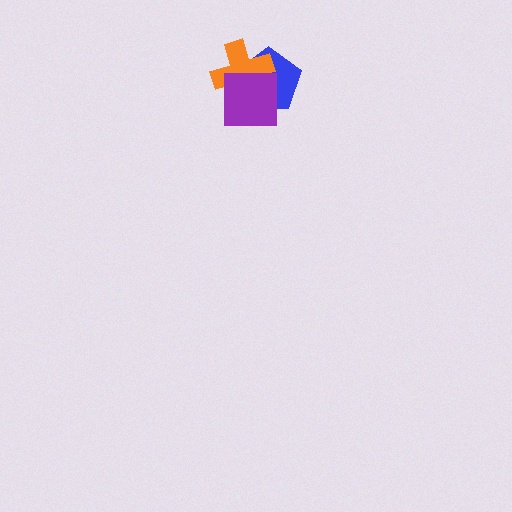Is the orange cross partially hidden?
Yes, it is partially covered by another shape.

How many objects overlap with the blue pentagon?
2 objects overlap with the blue pentagon.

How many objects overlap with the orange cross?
2 objects overlap with the orange cross.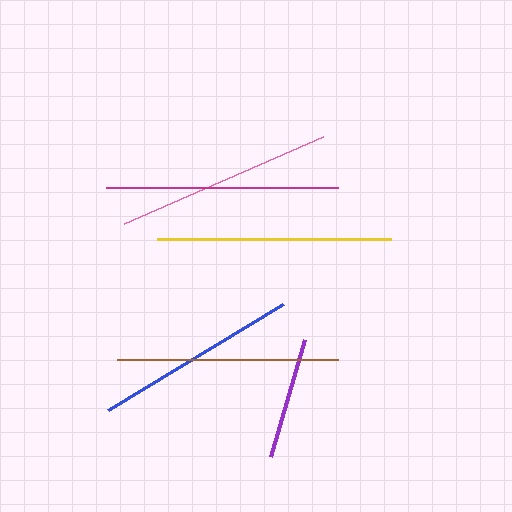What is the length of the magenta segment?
The magenta segment is approximately 232 pixels long.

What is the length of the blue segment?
The blue segment is approximately 204 pixels long.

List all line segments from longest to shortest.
From longest to shortest: yellow, magenta, brown, pink, blue, purple.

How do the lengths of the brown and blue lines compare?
The brown and blue lines are approximately the same length.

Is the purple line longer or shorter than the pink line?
The pink line is longer than the purple line.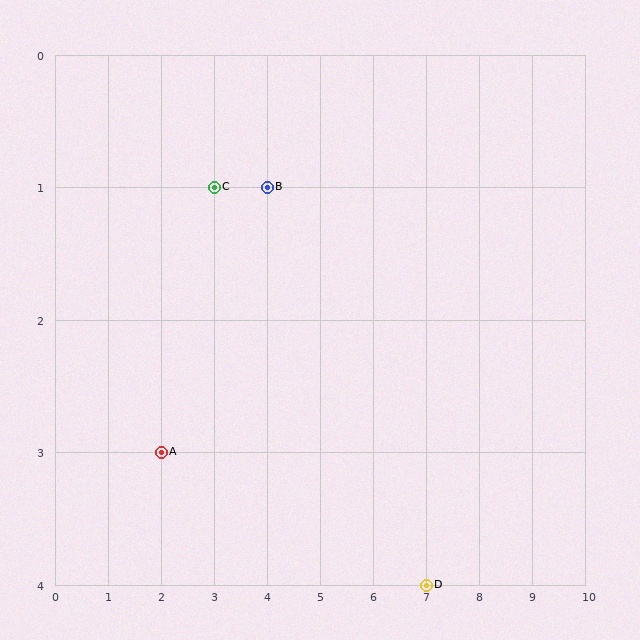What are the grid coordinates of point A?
Point A is at grid coordinates (2, 3).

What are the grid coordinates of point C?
Point C is at grid coordinates (3, 1).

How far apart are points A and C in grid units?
Points A and C are 1 column and 2 rows apart (about 2.2 grid units diagonally).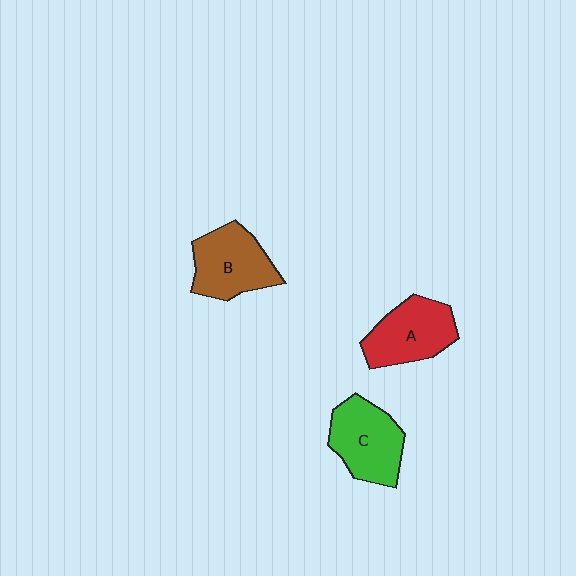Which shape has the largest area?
Shape C (green).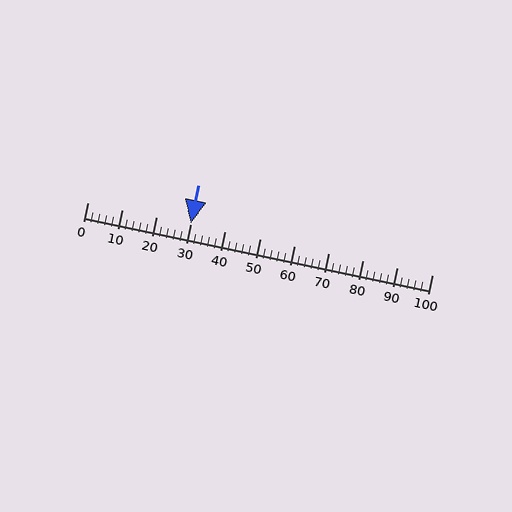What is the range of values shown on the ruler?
The ruler shows values from 0 to 100.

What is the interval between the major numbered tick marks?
The major tick marks are spaced 10 units apart.